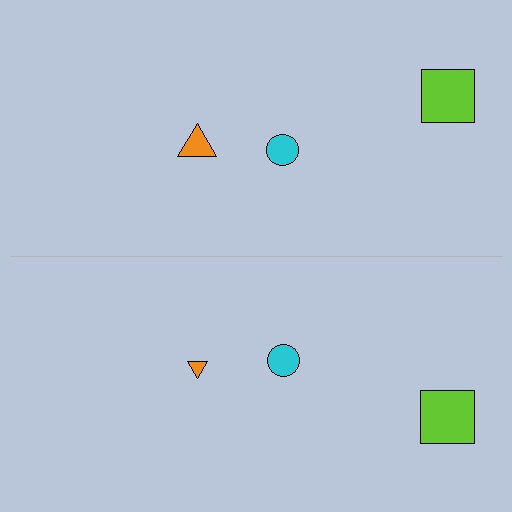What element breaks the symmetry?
The orange triangle on the bottom side has a different size than its mirror counterpart.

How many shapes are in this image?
There are 6 shapes in this image.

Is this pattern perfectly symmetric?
No, the pattern is not perfectly symmetric. The orange triangle on the bottom side has a different size than its mirror counterpart.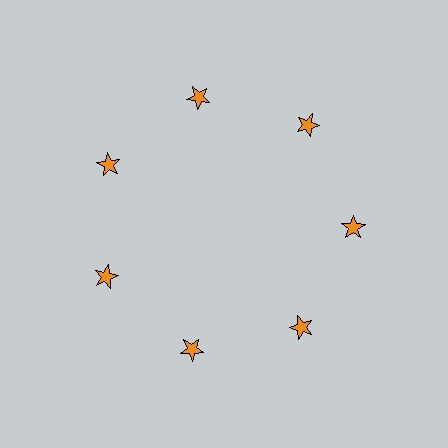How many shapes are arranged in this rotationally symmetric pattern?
There are 7 shapes, arranged in 7 groups of 1.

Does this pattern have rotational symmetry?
Yes, this pattern has 7-fold rotational symmetry. It looks the same after rotating 51 degrees around the center.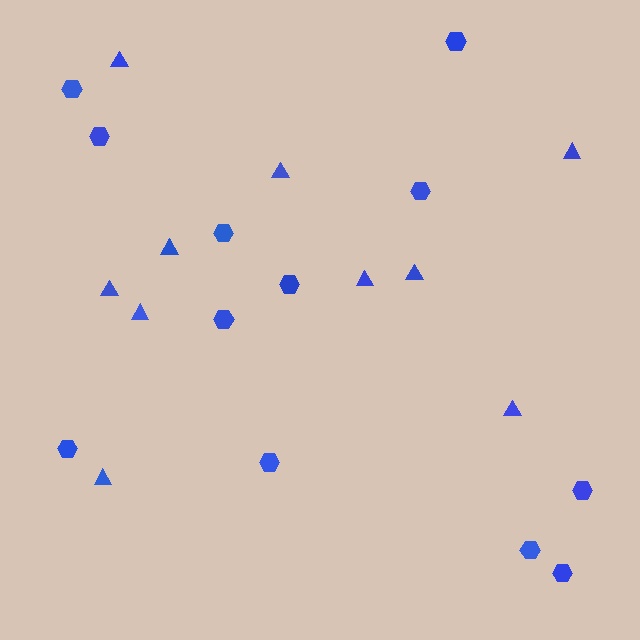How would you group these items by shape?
There are 2 groups: one group of hexagons (12) and one group of triangles (10).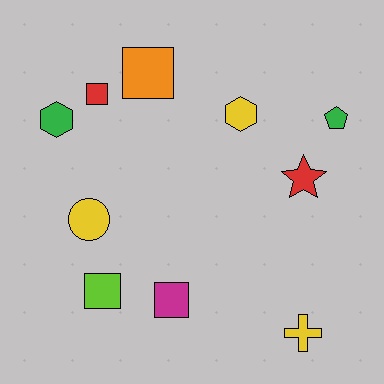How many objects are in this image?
There are 10 objects.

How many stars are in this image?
There is 1 star.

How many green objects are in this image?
There are 2 green objects.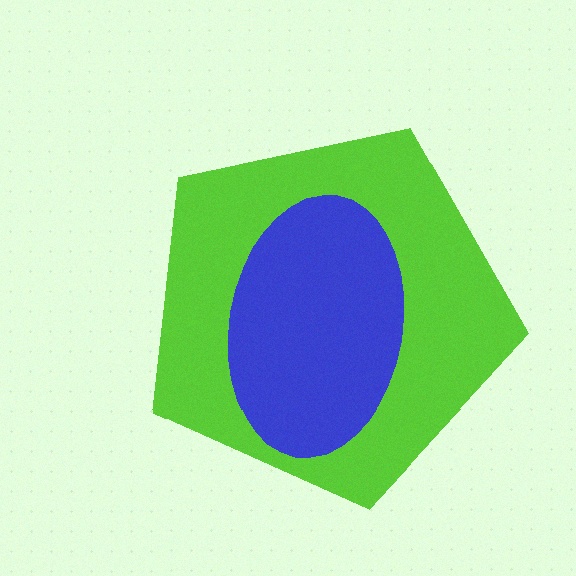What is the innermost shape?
The blue ellipse.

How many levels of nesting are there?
2.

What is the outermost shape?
The lime pentagon.